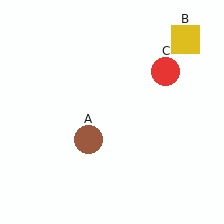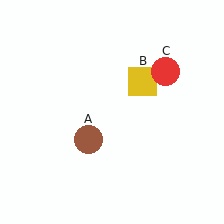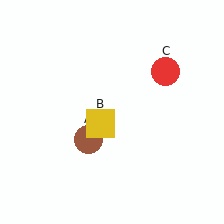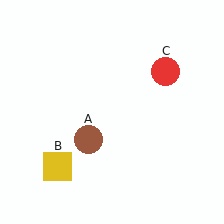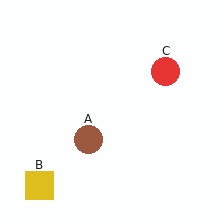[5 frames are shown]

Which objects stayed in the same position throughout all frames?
Brown circle (object A) and red circle (object C) remained stationary.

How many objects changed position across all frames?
1 object changed position: yellow square (object B).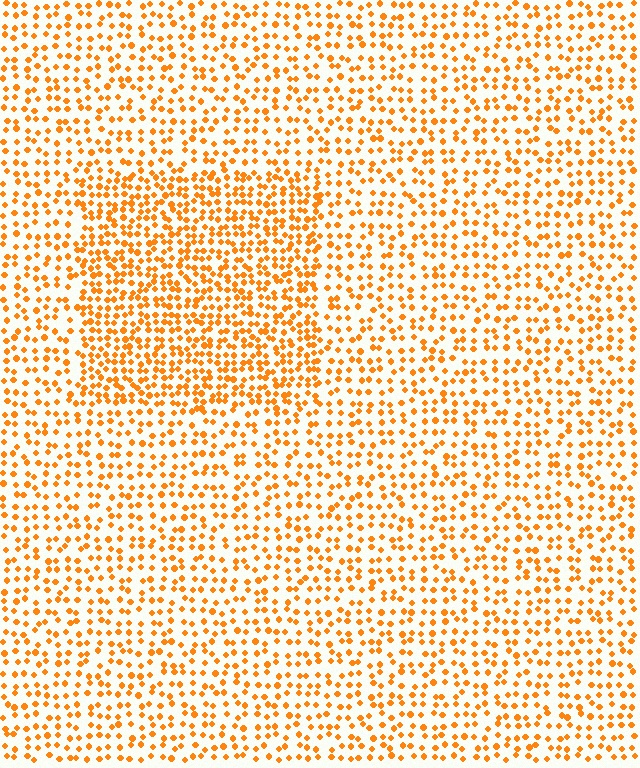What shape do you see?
I see a rectangle.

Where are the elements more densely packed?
The elements are more densely packed inside the rectangle boundary.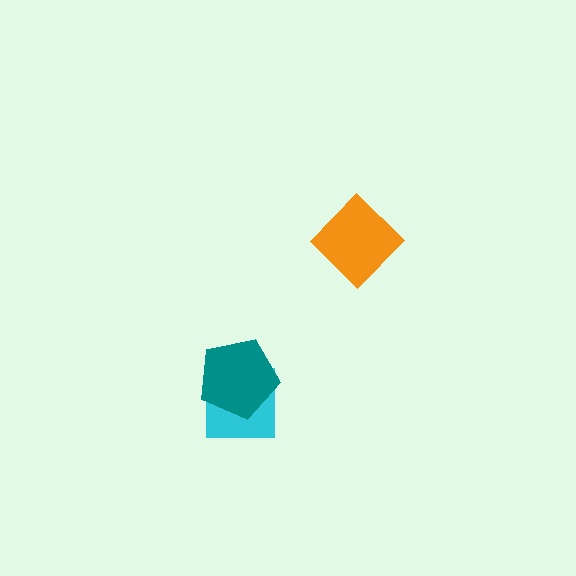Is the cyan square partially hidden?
Yes, it is partially covered by another shape.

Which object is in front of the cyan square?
The teal pentagon is in front of the cyan square.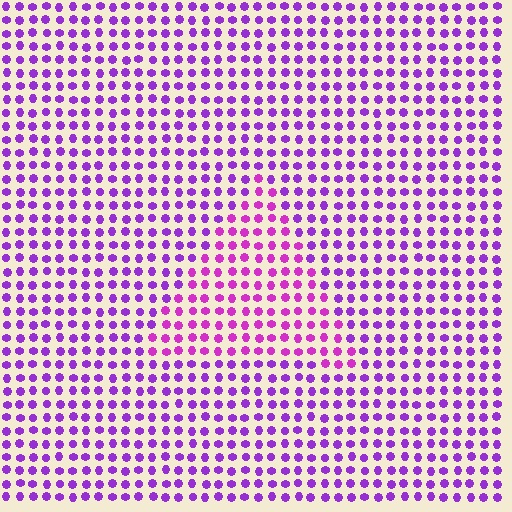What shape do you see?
I see a triangle.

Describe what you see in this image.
The image is filled with small purple elements in a uniform arrangement. A triangle-shaped region is visible where the elements are tinted to a slightly different hue, forming a subtle color boundary.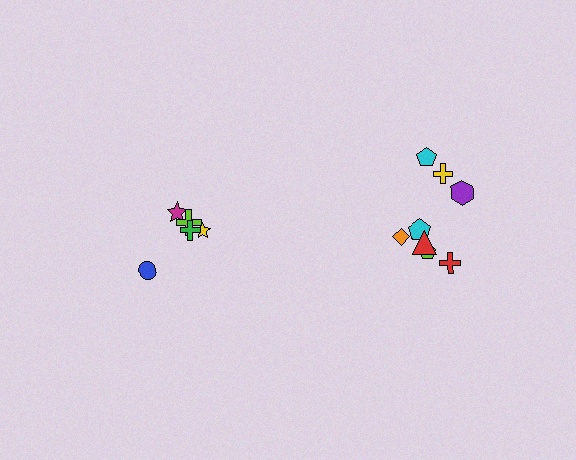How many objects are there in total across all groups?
There are 13 objects.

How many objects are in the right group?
There are 8 objects.